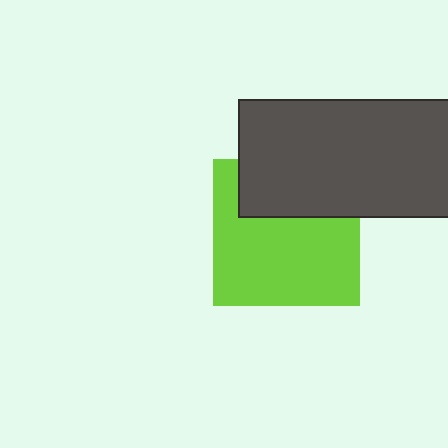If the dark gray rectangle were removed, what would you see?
You would see the complete lime square.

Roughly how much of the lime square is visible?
Most of it is visible (roughly 67%).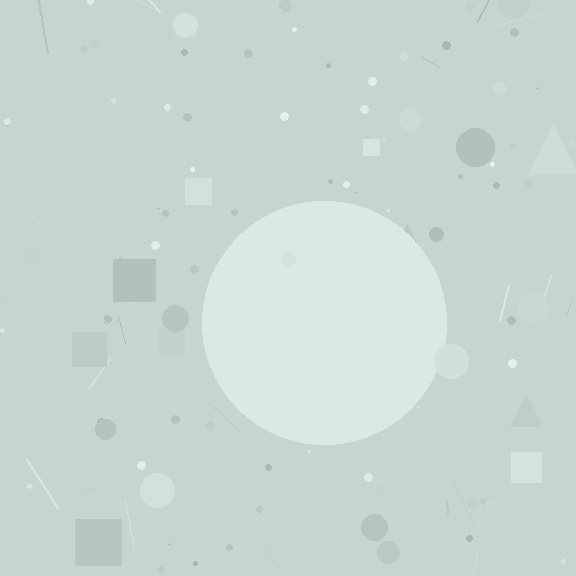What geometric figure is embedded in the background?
A circle is embedded in the background.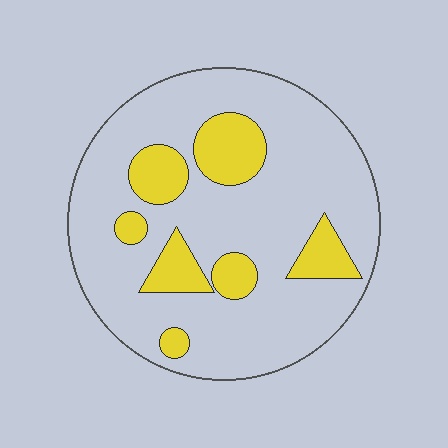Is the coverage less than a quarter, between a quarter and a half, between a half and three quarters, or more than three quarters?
Less than a quarter.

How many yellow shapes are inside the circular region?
7.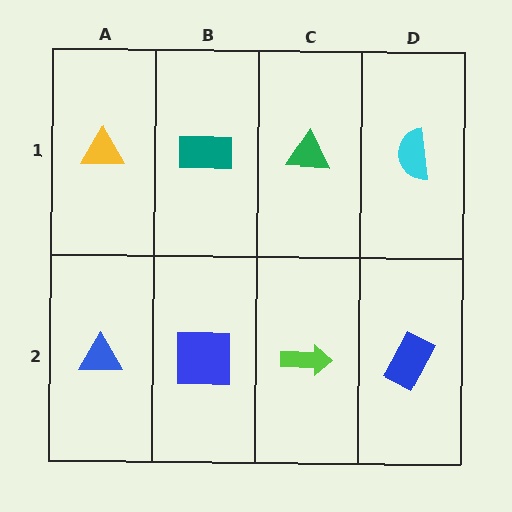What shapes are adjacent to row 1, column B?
A blue square (row 2, column B), a yellow triangle (row 1, column A), a green triangle (row 1, column C).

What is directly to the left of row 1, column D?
A green triangle.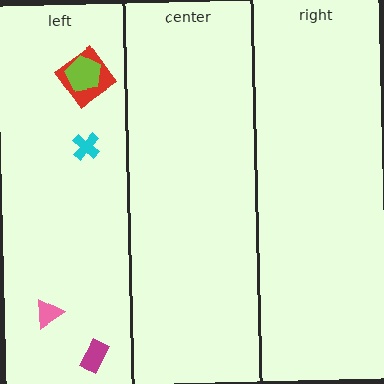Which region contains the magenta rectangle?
The left region.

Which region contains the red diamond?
The left region.